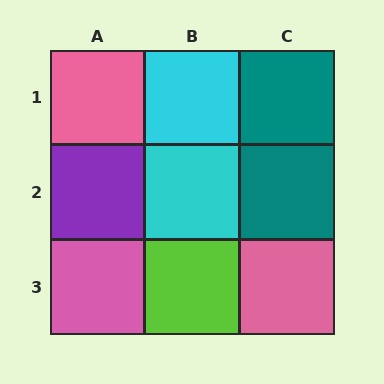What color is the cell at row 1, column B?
Cyan.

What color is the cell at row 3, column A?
Pink.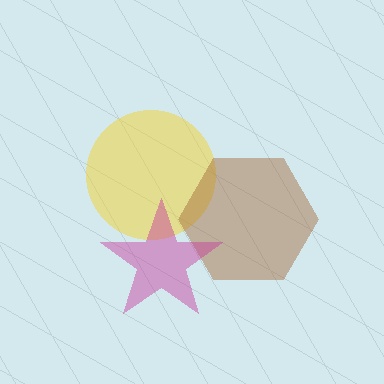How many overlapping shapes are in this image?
There are 3 overlapping shapes in the image.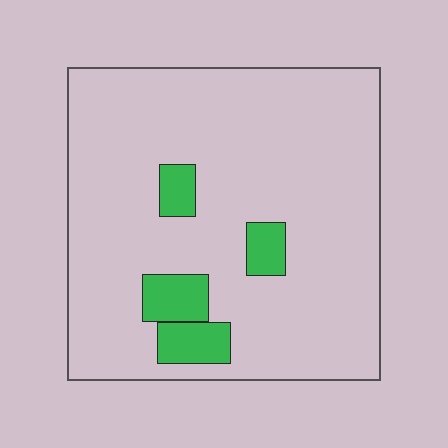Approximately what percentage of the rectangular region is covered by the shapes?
Approximately 10%.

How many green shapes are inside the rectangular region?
4.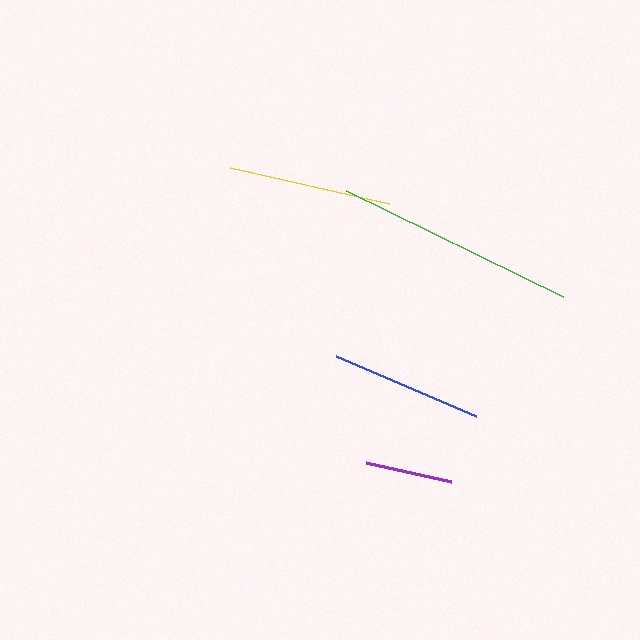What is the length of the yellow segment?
The yellow segment is approximately 163 pixels long.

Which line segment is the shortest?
The purple line is the shortest at approximately 87 pixels.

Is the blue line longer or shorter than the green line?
The green line is longer than the blue line.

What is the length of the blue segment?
The blue segment is approximately 153 pixels long.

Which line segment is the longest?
The green line is the longest at approximately 242 pixels.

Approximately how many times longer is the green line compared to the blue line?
The green line is approximately 1.6 times the length of the blue line.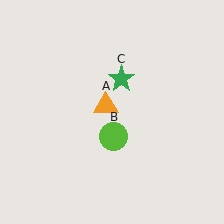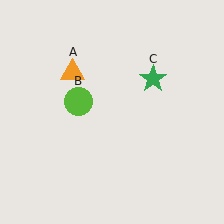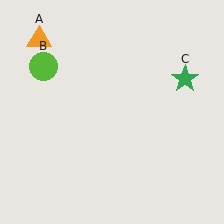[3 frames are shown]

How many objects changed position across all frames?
3 objects changed position: orange triangle (object A), lime circle (object B), green star (object C).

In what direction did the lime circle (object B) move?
The lime circle (object B) moved up and to the left.